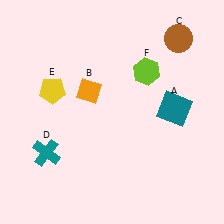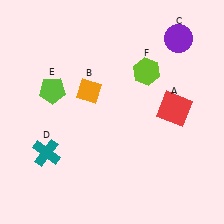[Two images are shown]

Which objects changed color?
A changed from teal to red. C changed from brown to purple. E changed from yellow to lime.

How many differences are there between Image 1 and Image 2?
There are 3 differences between the two images.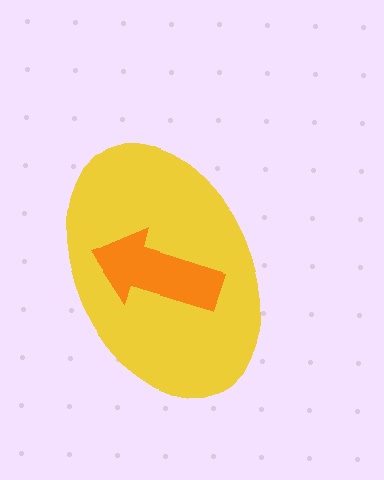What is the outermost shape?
The yellow ellipse.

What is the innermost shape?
The orange arrow.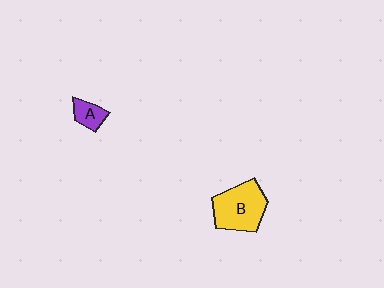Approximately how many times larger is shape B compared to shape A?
Approximately 2.8 times.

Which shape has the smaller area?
Shape A (purple).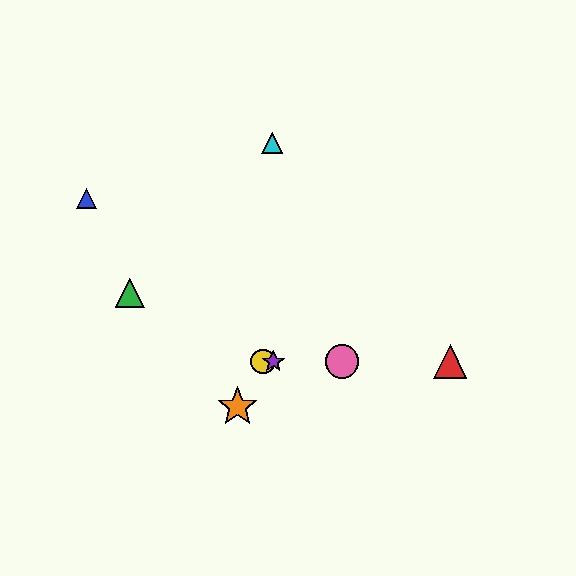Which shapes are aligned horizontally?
The red triangle, the yellow circle, the purple star, the pink circle are aligned horizontally.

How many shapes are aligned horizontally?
4 shapes (the red triangle, the yellow circle, the purple star, the pink circle) are aligned horizontally.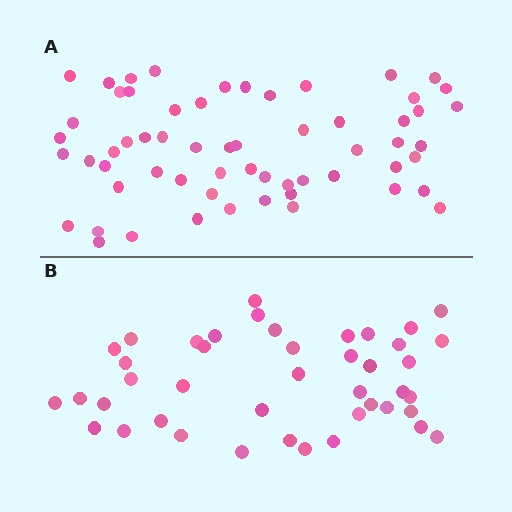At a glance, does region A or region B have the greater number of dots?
Region A (the top region) has more dots.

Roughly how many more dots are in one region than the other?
Region A has approximately 15 more dots than region B.